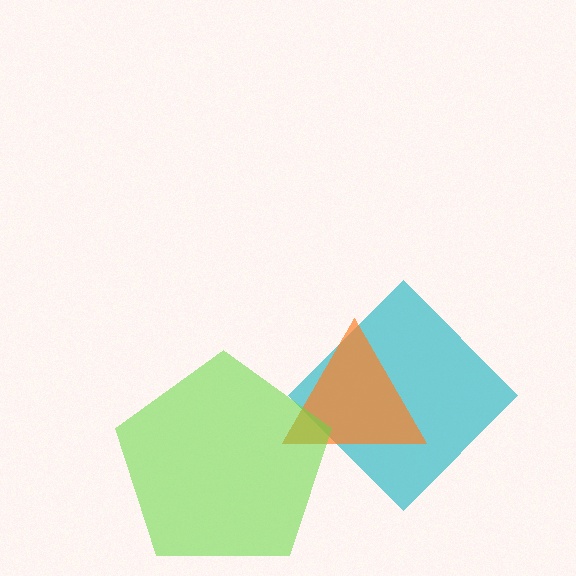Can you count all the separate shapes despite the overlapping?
Yes, there are 3 separate shapes.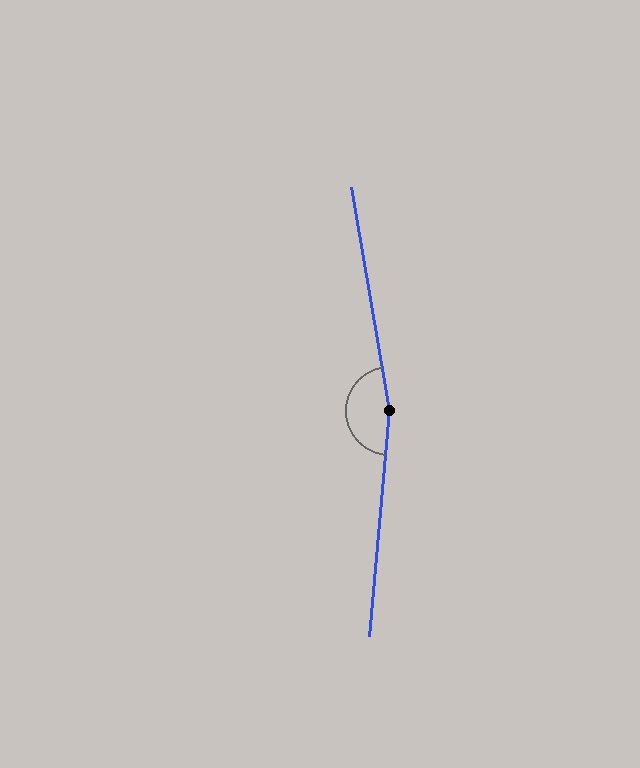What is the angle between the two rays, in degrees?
Approximately 165 degrees.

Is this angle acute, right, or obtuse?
It is obtuse.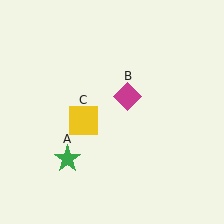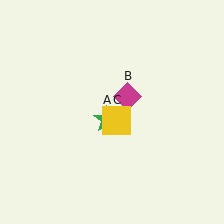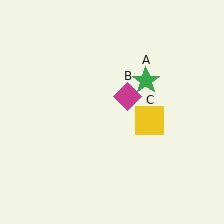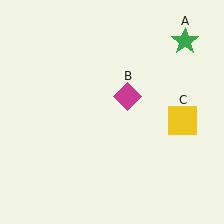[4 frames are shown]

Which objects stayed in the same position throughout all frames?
Magenta diamond (object B) remained stationary.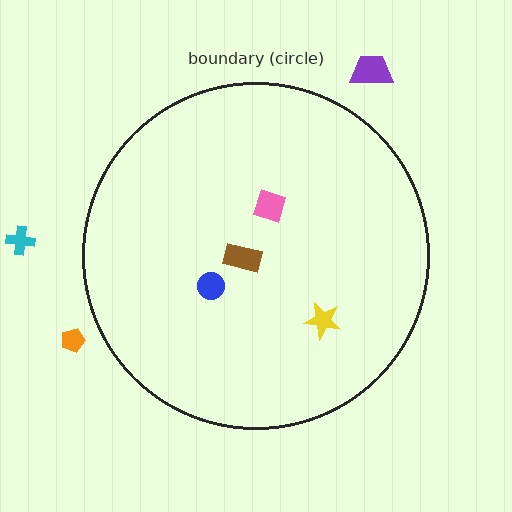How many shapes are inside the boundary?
4 inside, 3 outside.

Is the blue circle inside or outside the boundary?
Inside.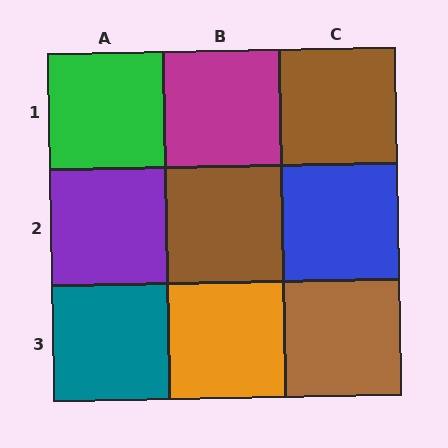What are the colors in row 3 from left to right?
Teal, orange, brown.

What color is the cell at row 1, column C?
Brown.